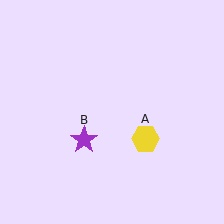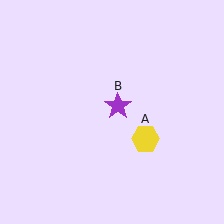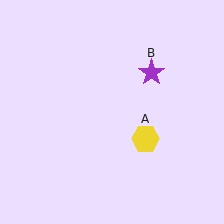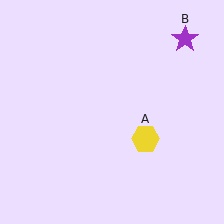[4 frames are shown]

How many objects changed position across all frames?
1 object changed position: purple star (object B).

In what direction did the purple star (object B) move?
The purple star (object B) moved up and to the right.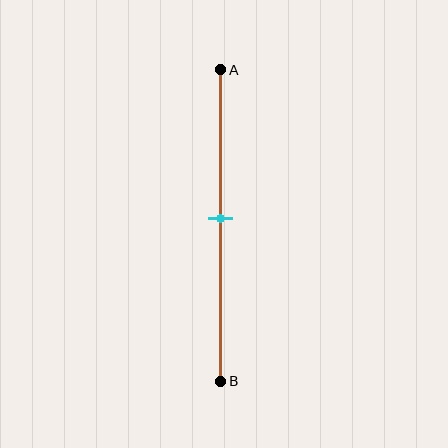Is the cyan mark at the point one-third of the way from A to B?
No, the mark is at about 50% from A, not at the 33% one-third point.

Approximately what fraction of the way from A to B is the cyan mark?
The cyan mark is approximately 50% of the way from A to B.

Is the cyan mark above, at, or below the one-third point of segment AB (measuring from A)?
The cyan mark is below the one-third point of segment AB.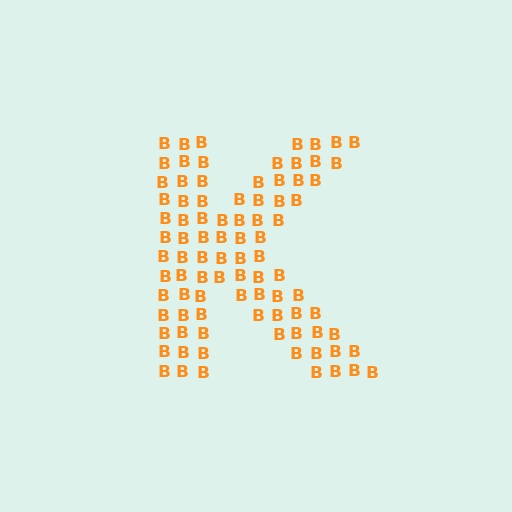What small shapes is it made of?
It is made of small letter B's.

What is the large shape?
The large shape is the letter K.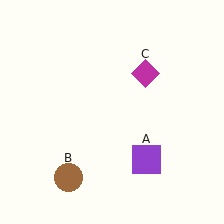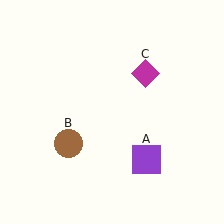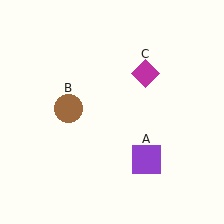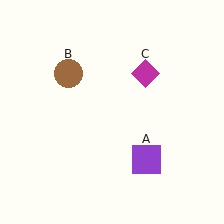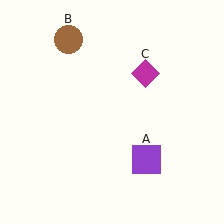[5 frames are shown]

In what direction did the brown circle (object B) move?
The brown circle (object B) moved up.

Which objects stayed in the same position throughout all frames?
Purple square (object A) and magenta diamond (object C) remained stationary.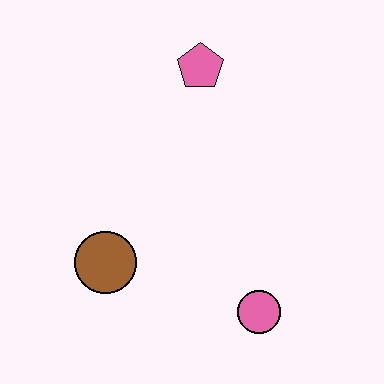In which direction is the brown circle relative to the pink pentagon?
The brown circle is below the pink pentagon.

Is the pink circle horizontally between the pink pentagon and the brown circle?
No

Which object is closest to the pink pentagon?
The brown circle is closest to the pink pentagon.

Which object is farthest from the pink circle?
The pink pentagon is farthest from the pink circle.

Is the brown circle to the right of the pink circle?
No